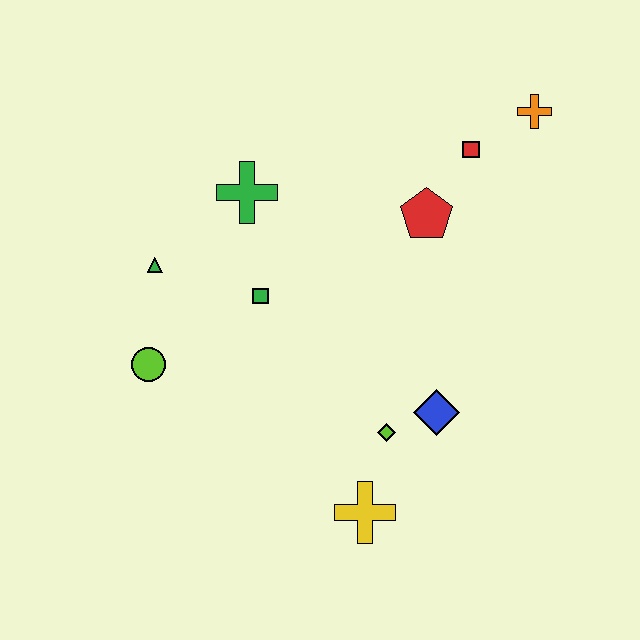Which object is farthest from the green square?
The orange cross is farthest from the green square.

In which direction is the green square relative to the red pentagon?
The green square is to the left of the red pentagon.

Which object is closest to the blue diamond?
The lime diamond is closest to the blue diamond.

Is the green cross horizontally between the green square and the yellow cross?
No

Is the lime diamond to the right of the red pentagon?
No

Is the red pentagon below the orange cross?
Yes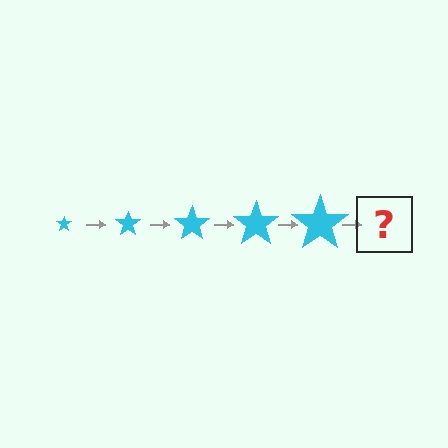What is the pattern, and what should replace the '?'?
The pattern is that the star gets progressively larger each step. The '?' should be a cyan star, larger than the previous one.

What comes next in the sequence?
The next element should be a cyan star, larger than the previous one.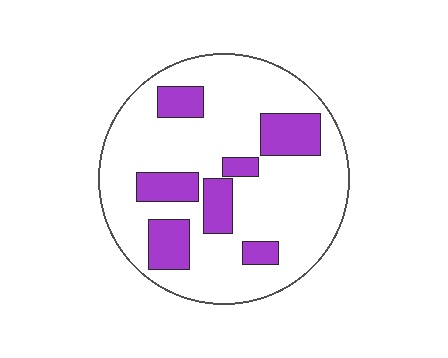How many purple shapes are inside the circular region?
7.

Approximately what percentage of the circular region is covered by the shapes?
Approximately 25%.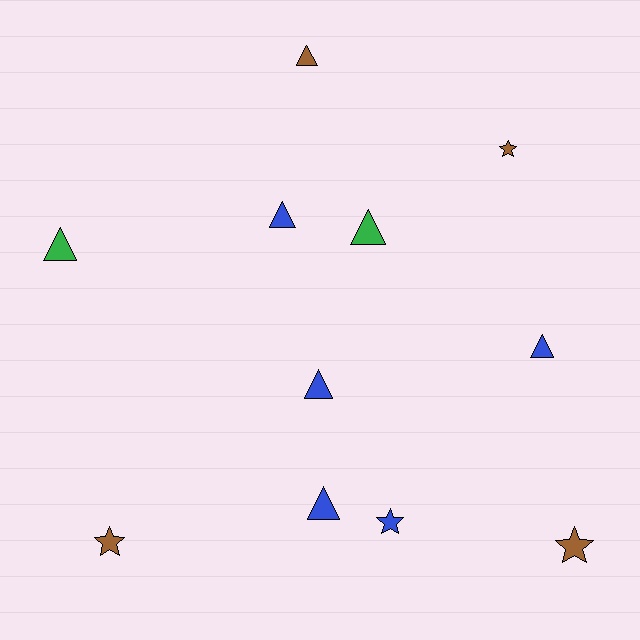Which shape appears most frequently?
Triangle, with 7 objects.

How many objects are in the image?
There are 11 objects.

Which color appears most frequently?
Blue, with 5 objects.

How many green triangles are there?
There are 2 green triangles.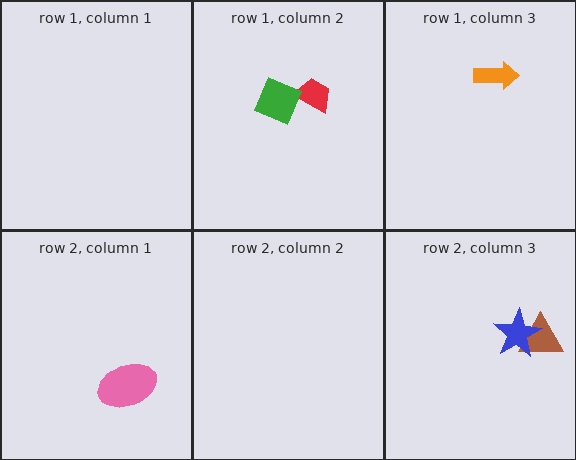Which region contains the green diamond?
The row 1, column 2 region.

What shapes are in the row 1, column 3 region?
The orange arrow.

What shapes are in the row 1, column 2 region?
The red trapezoid, the green diamond.